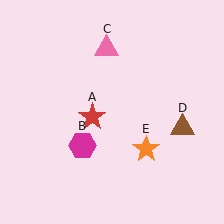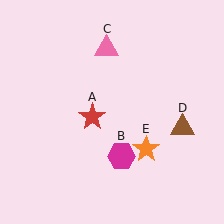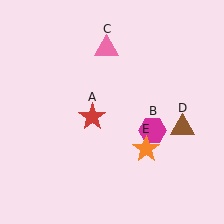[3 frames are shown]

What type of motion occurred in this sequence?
The magenta hexagon (object B) rotated counterclockwise around the center of the scene.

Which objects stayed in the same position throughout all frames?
Red star (object A) and pink triangle (object C) and brown triangle (object D) and orange star (object E) remained stationary.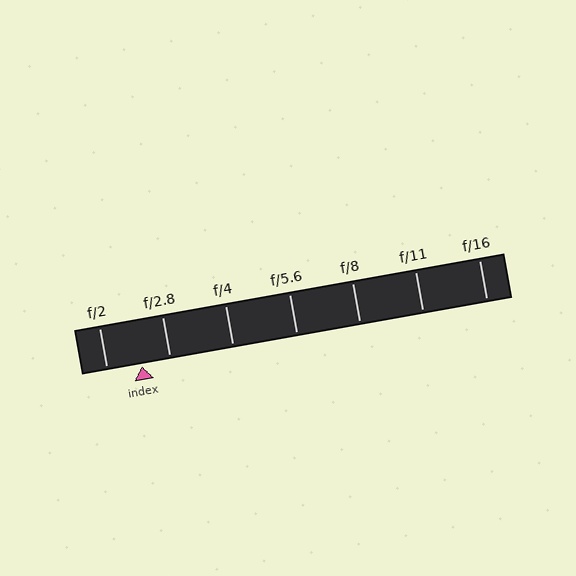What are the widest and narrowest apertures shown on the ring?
The widest aperture shown is f/2 and the narrowest is f/16.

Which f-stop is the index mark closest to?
The index mark is closest to f/2.8.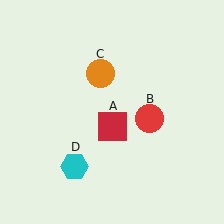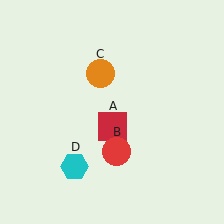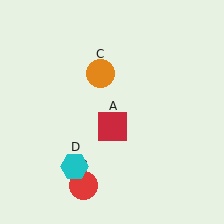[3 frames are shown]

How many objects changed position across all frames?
1 object changed position: red circle (object B).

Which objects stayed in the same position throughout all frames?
Red square (object A) and orange circle (object C) and cyan hexagon (object D) remained stationary.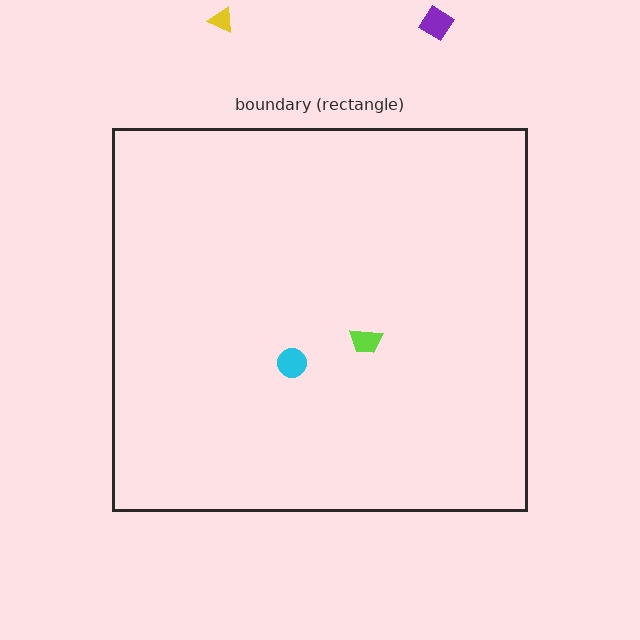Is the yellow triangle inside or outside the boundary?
Outside.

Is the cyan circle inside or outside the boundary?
Inside.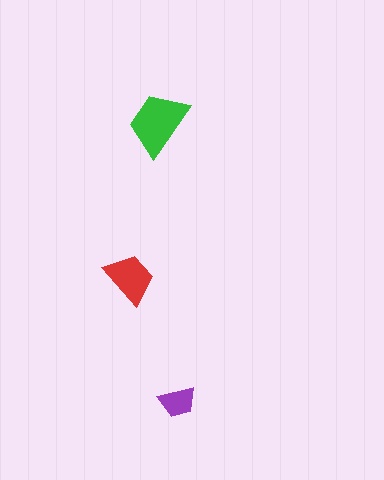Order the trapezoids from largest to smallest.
the green one, the red one, the purple one.